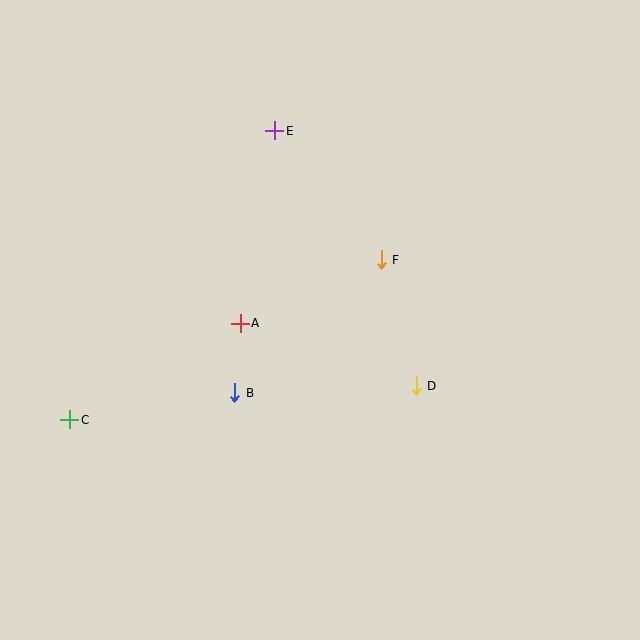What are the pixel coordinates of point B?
Point B is at (235, 393).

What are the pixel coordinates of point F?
Point F is at (381, 260).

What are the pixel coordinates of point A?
Point A is at (240, 323).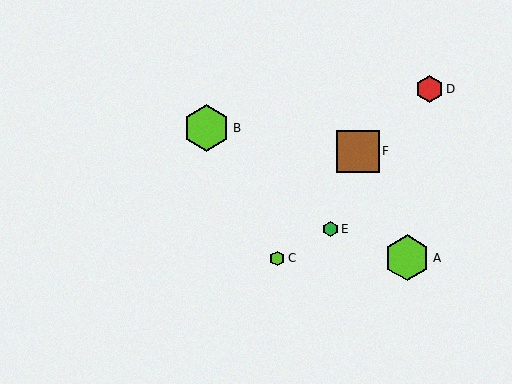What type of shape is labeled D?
Shape D is a red hexagon.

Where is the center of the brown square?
The center of the brown square is at (358, 152).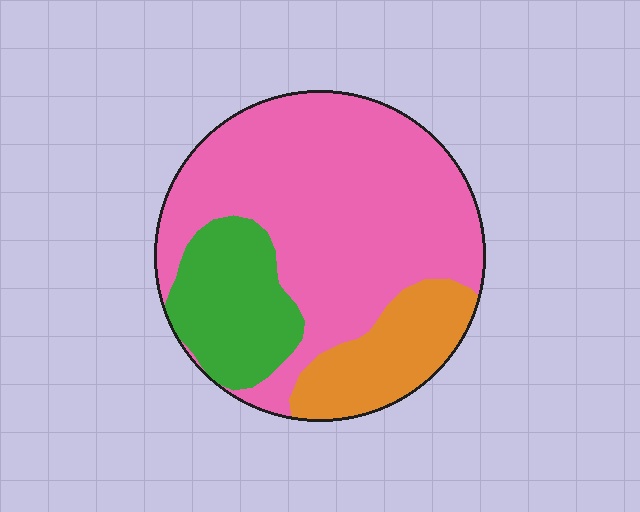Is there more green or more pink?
Pink.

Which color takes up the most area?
Pink, at roughly 65%.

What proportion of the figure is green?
Green takes up about one fifth (1/5) of the figure.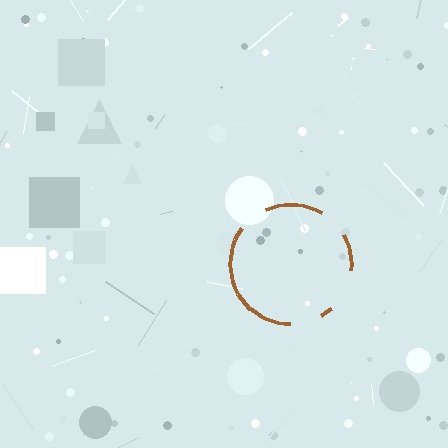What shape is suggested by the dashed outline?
The dashed outline suggests a circle.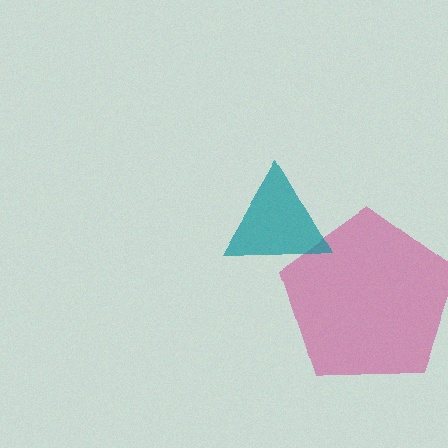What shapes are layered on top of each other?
The layered shapes are: a magenta pentagon, a teal triangle.